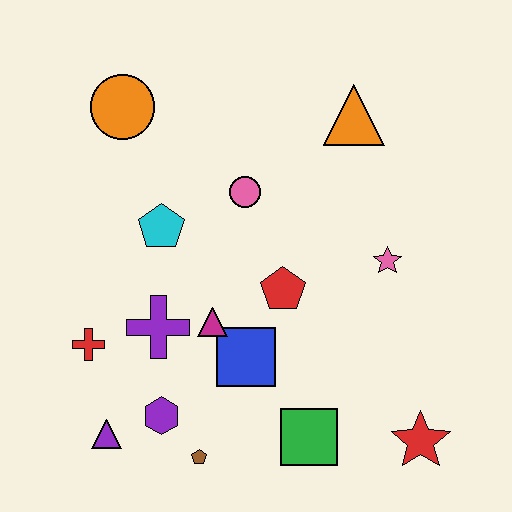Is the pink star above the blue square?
Yes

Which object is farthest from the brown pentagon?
The orange triangle is farthest from the brown pentagon.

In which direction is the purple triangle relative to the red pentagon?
The purple triangle is to the left of the red pentagon.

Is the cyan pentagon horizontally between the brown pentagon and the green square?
No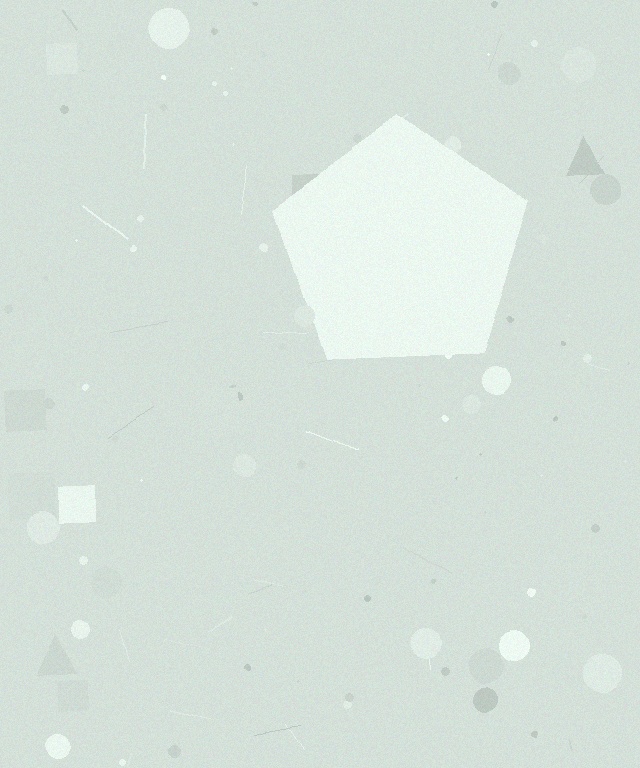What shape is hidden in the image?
A pentagon is hidden in the image.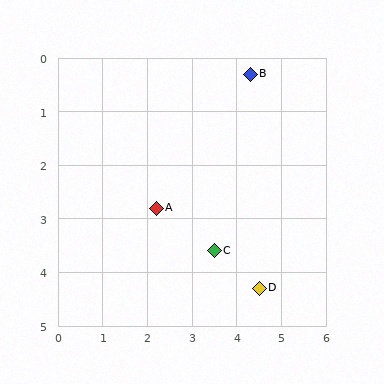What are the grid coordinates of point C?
Point C is at approximately (3.5, 3.6).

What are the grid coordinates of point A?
Point A is at approximately (2.2, 2.8).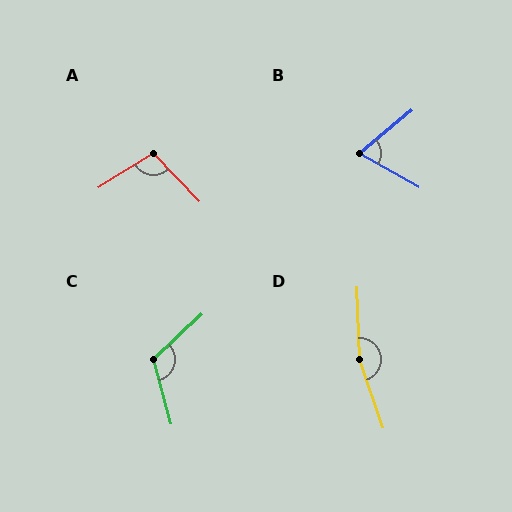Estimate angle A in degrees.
Approximately 103 degrees.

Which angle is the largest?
D, at approximately 163 degrees.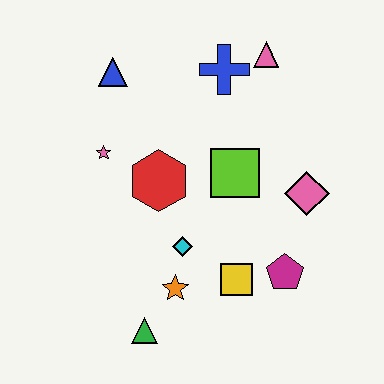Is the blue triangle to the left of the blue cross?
Yes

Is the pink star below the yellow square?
No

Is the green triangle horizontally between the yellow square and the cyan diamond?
No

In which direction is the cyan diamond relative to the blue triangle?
The cyan diamond is below the blue triangle.